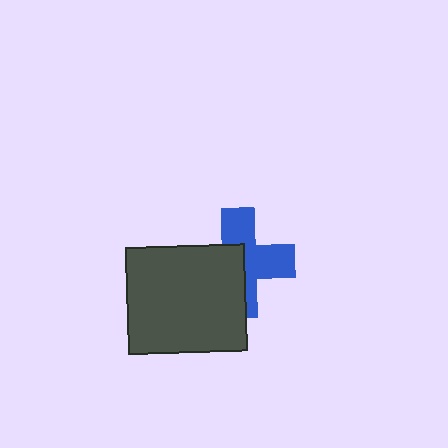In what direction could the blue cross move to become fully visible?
The blue cross could move toward the upper-right. That would shift it out from behind the dark gray rectangle entirely.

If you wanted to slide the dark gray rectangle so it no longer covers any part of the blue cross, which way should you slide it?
Slide it toward the lower-left — that is the most direct way to separate the two shapes.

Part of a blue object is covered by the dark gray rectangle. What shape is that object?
It is a cross.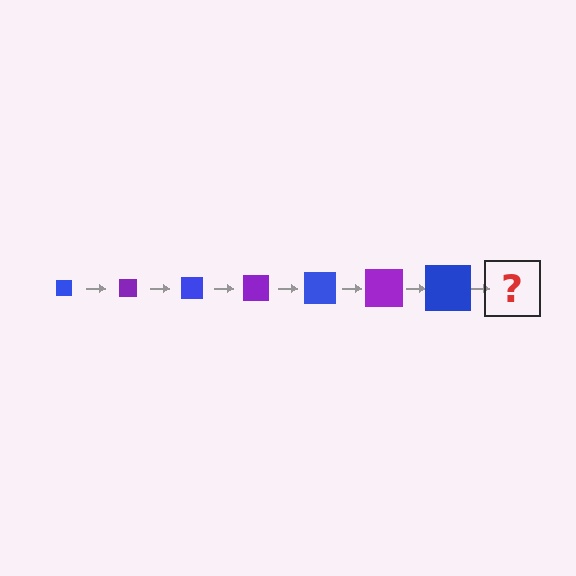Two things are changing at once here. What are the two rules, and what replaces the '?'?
The two rules are that the square grows larger each step and the color cycles through blue and purple. The '?' should be a purple square, larger than the previous one.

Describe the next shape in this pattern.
It should be a purple square, larger than the previous one.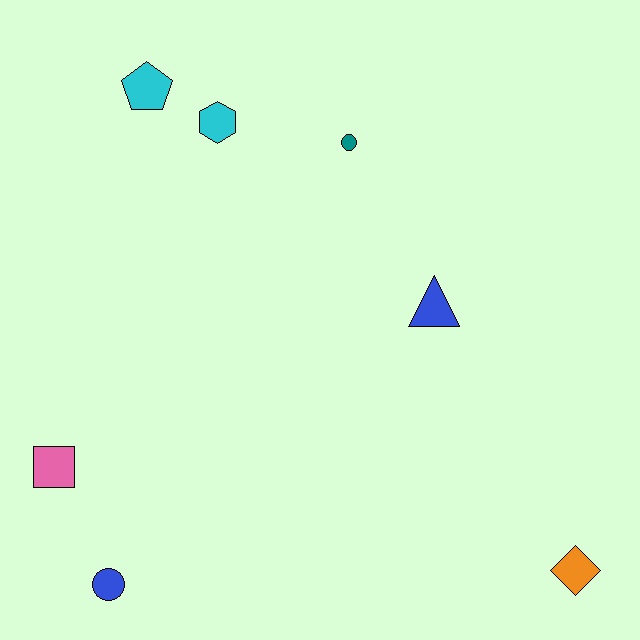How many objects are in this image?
There are 7 objects.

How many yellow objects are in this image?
There are no yellow objects.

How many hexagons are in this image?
There is 1 hexagon.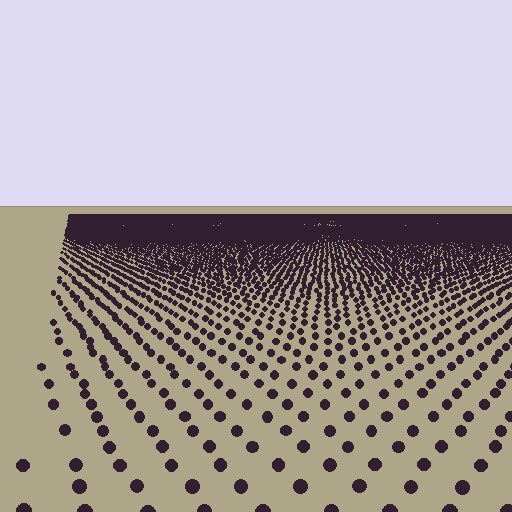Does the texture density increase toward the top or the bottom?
Density increases toward the top.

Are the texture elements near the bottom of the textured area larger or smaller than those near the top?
Larger. Near the bottom, elements are closer to the viewer and appear at a bigger on-screen size.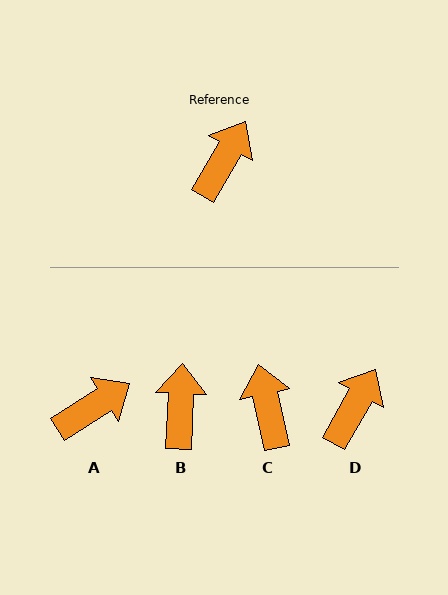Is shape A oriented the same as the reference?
No, it is off by about 27 degrees.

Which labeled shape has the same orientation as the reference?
D.